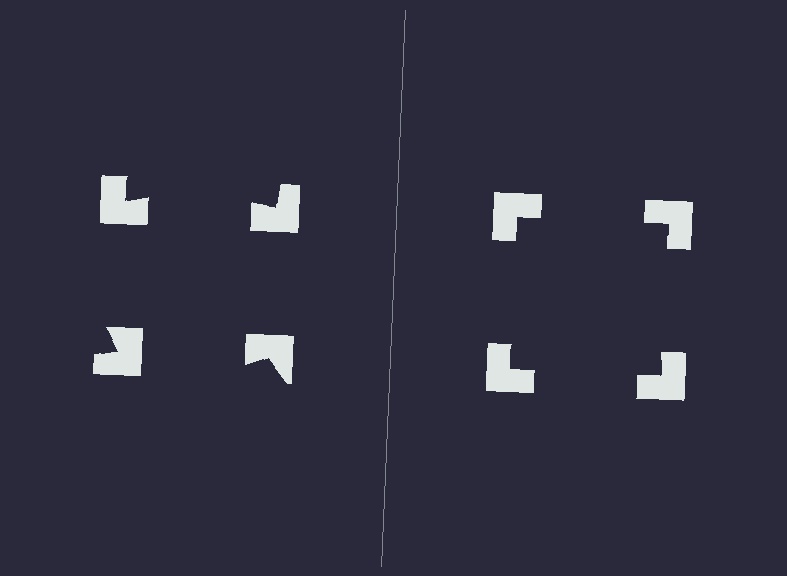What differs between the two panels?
The notched squares are positioned identically on both sides; only the wedge orientations differ. On the right they align to a square; on the left they are misaligned.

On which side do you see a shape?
An illusory square appears on the right side. On the left side the wedge cuts are rotated, so no coherent shape forms.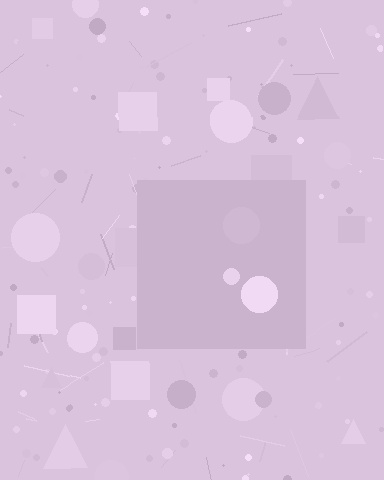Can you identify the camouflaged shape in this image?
The camouflaged shape is a square.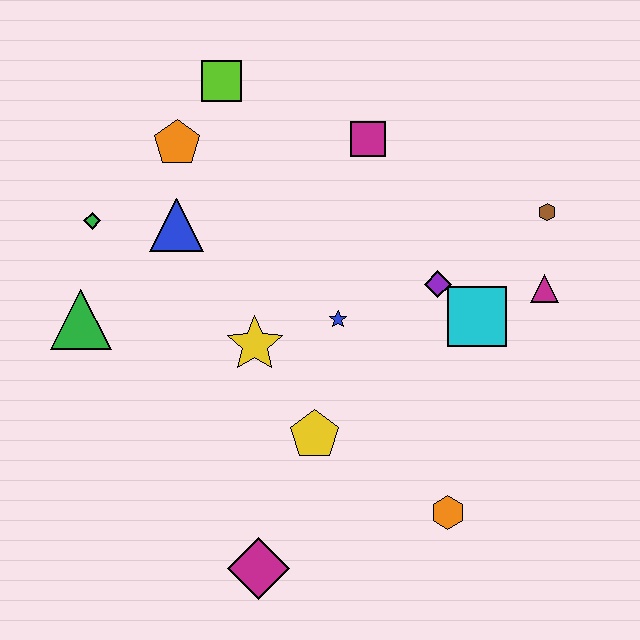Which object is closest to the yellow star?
The blue star is closest to the yellow star.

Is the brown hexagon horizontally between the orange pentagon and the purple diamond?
No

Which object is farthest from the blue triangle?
The orange hexagon is farthest from the blue triangle.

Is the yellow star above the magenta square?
No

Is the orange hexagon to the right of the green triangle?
Yes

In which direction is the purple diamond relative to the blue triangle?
The purple diamond is to the right of the blue triangle.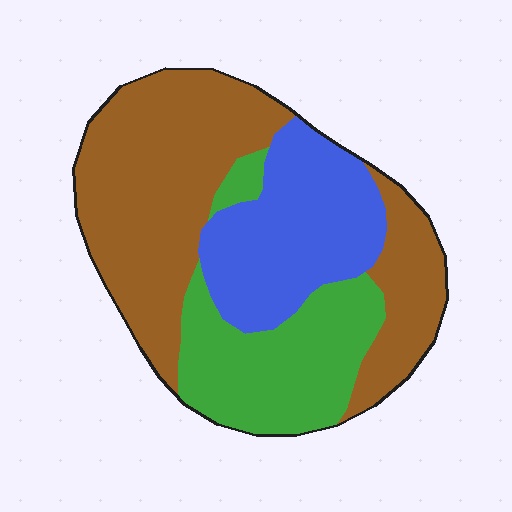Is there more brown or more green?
Brown.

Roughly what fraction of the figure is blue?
Blue takes up about one quarter (1/4) of the figure.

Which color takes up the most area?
Brown, at roughly 50%.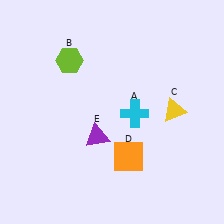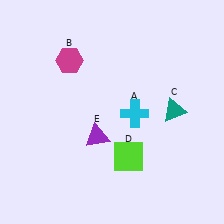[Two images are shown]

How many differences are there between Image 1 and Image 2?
There are 3 differences between the two images.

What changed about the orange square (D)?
In Image 1, D is orange. In Image 2, it changed to lime.